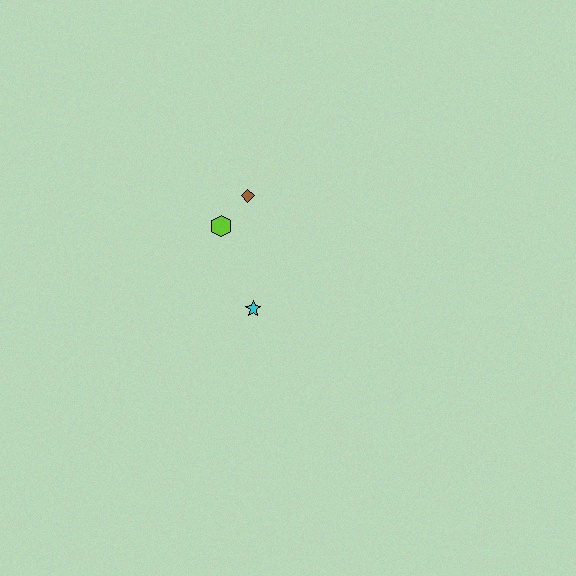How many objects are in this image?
There are 3 objects.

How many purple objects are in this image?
There are no purple objects.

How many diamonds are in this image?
There is 1 diamond.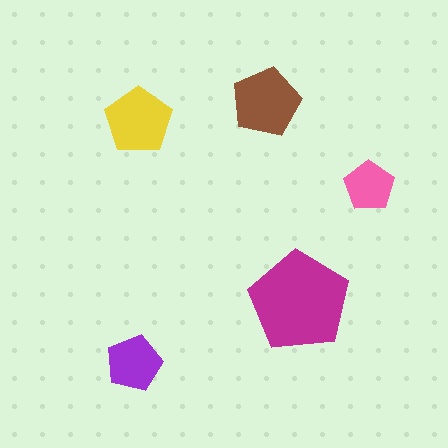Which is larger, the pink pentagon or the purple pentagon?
The purple one.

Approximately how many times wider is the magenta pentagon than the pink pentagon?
About 2 times wider.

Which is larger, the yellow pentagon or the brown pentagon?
The brown one.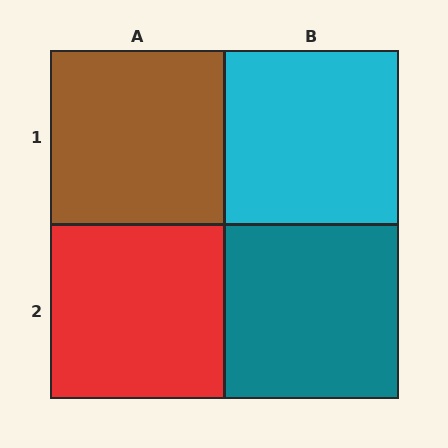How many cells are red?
1 cell is red.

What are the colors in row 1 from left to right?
Brown, cyan.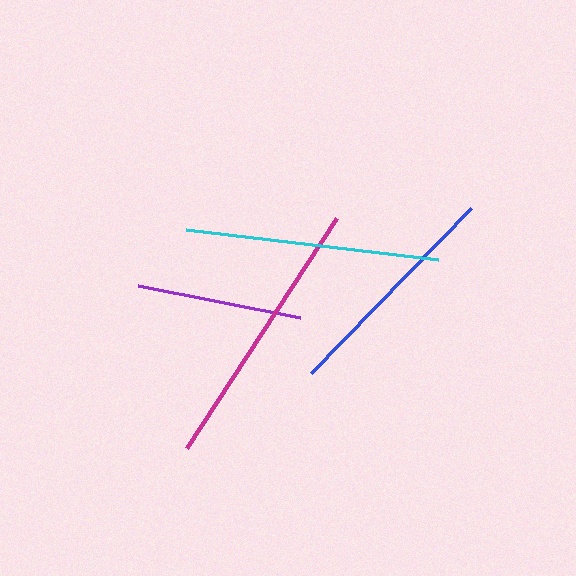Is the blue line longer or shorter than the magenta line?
The magenta line is longer than the blue line.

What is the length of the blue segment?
The blue segment is approximately 229 pixels long.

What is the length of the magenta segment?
The magenta segment is approximately 275 pixels long.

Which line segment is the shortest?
The purple line is the shortest at approximately 165 pixels.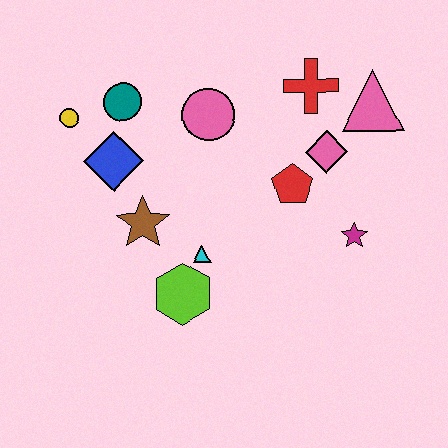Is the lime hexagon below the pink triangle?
Yes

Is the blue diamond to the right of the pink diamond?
No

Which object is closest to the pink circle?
The teal circle is closest to the pink circle.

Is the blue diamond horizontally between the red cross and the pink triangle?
No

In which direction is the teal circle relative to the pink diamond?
The teal circle is to the left of the pink diamond.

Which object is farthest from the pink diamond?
The yellow circle is farthest from the pink diamond.